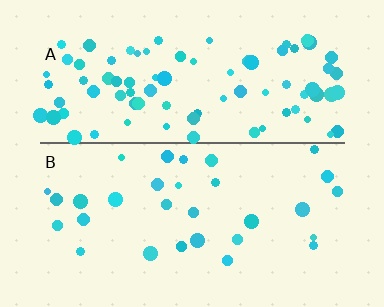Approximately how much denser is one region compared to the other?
Approximately 2.7× — region A over region B.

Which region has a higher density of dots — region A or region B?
A (the top).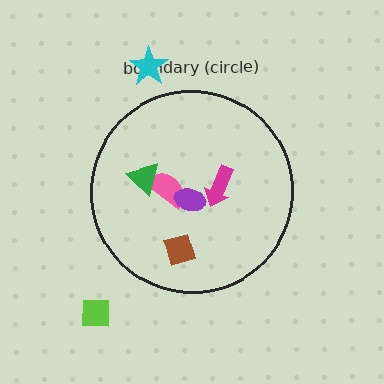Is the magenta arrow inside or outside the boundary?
Inside.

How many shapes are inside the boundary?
5 inside, 2 outside.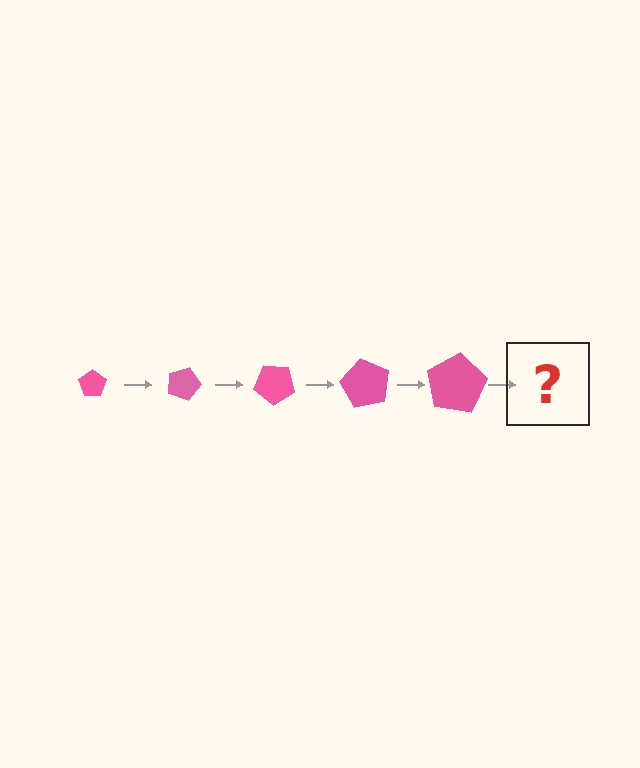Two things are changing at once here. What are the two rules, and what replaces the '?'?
The two rules are that the pentagon grows larger each step and it rotates 20 degrees each step. The '?' should be a pentagon, larger than the previous one and rotated 100 degrees from the start.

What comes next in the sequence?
The next element should be a pentagon, larger than the previous one and rotated 100 degrees from the start.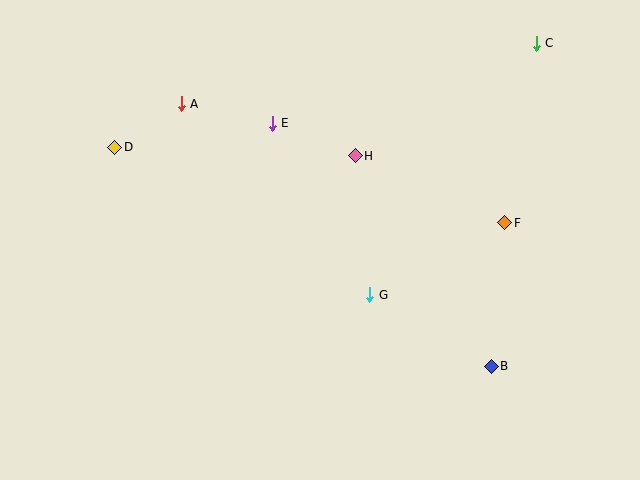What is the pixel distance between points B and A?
The distance between B and A is 406 pixels.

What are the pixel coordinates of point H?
Point H is at (355, 156).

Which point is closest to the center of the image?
Point G at (370, 295) is closest to the center.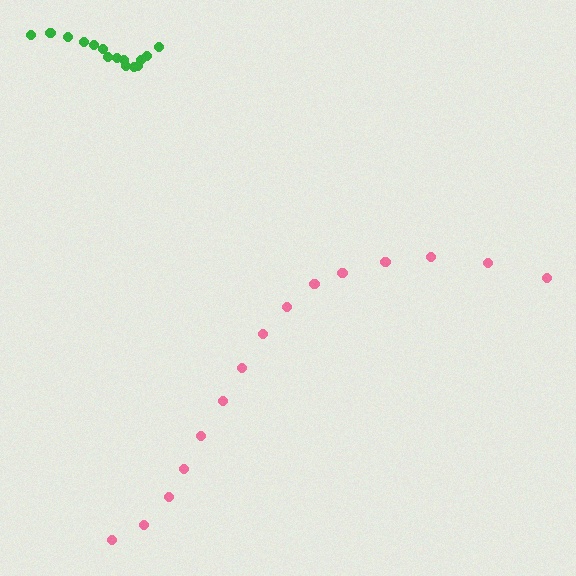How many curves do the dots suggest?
There are 2 distinct paths.